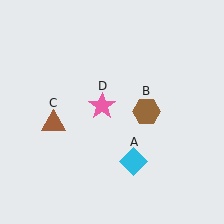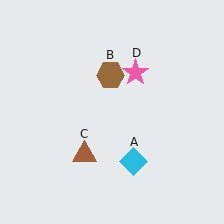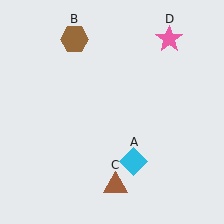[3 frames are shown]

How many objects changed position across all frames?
3 objects changed position: brown hexagon (object B), brown triangle (object C), pink star (object D).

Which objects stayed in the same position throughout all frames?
Cyan diamond (object A) remained stationary.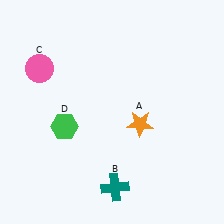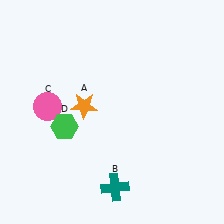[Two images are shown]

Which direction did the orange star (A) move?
The orange star (A) moved left.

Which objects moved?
The objects that moved are: the orange star (A), the pink circle (C).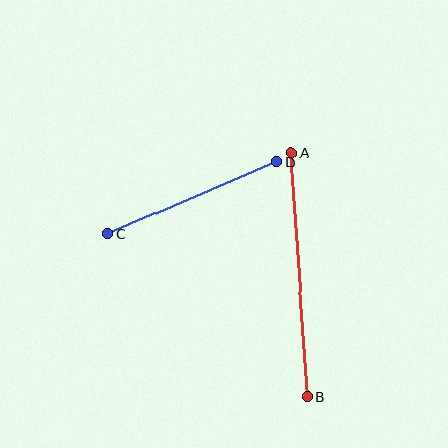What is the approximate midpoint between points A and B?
The midpoint is at approximately (299, 275) pixels.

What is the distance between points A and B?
The distance is approximately 244 pixels.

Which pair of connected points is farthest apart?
Points A and B are farthest apart.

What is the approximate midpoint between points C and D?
The midpoint is at approximately (192, 198) pixels.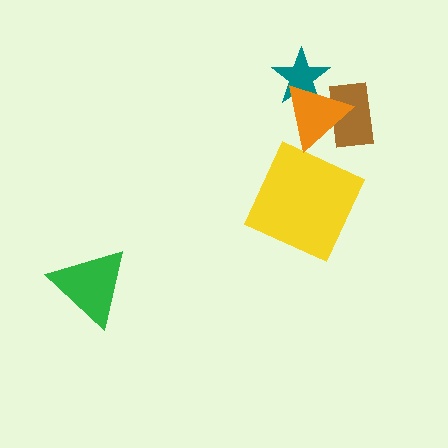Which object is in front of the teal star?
The orange triangle is in front of the teal star.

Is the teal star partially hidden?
Yes, it is partially covered by another shape.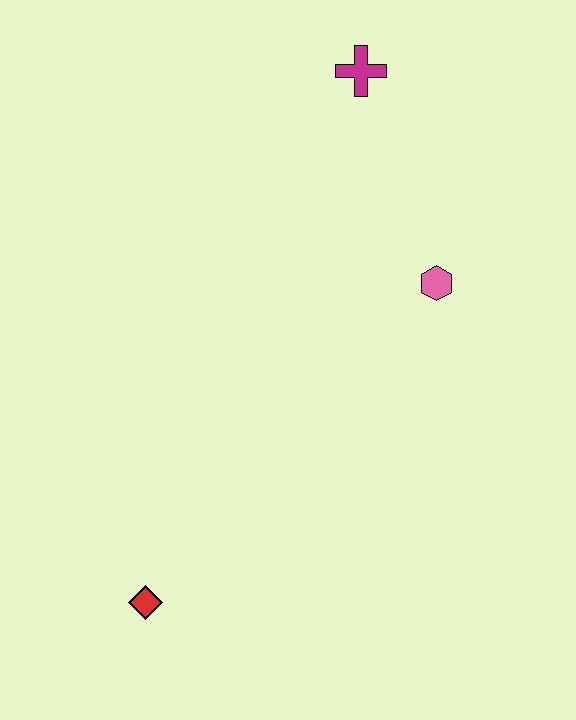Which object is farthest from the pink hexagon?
The red diamond is farthest from the pink hexagon.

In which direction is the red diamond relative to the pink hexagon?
The red diamond is below the pink hexagon.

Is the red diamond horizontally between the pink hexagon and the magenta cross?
No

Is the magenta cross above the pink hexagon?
Yes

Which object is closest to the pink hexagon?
The magenta cross is closest to the pink hexagon.